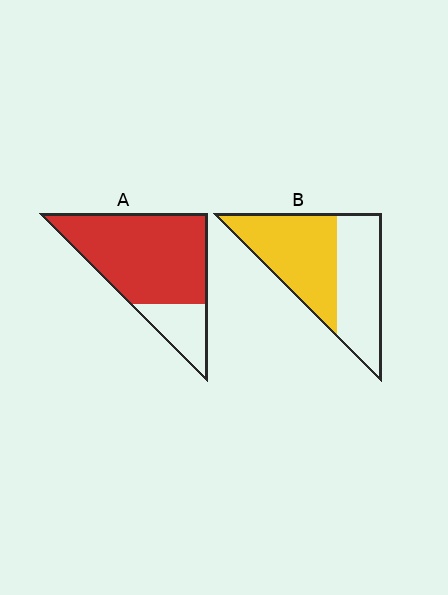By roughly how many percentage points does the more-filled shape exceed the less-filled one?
By roughly 25 percentage points (A over B).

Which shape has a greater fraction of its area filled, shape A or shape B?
Shape A.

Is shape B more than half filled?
Roughly half.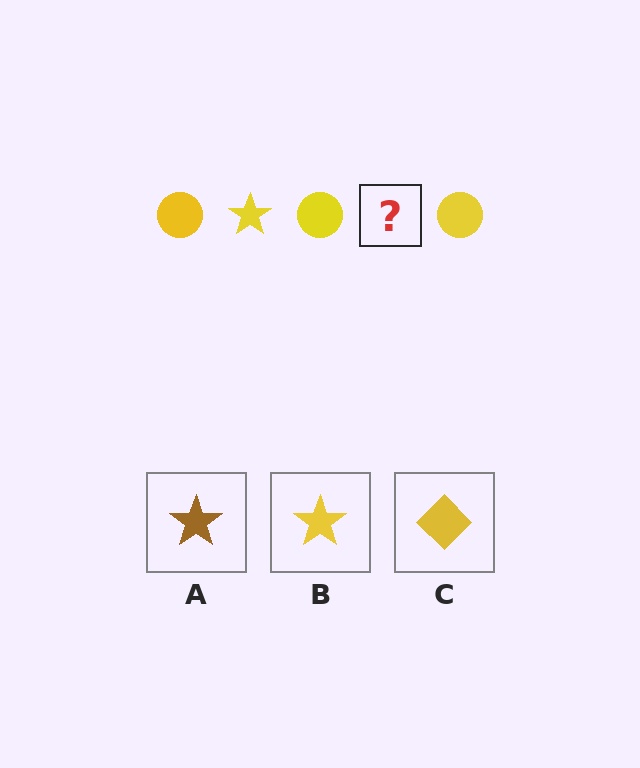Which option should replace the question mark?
Option B.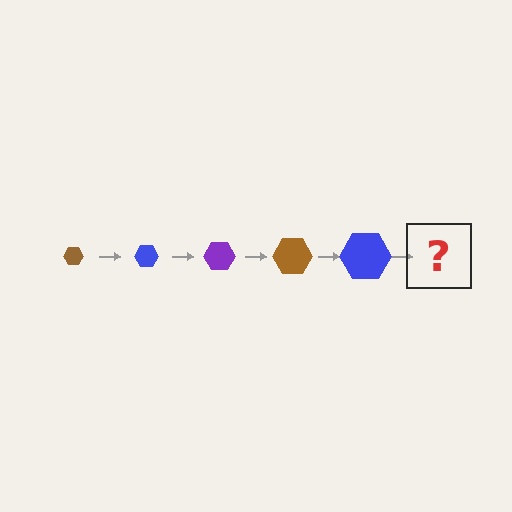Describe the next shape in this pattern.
It should be a purple hexagon, larger than the previous one.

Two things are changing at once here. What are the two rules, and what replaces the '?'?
The two rules are that the hexagon grows larger each step and the color cycles through brown, blue, and purple. The '?' should be a purple hexagon, larger than the previous one.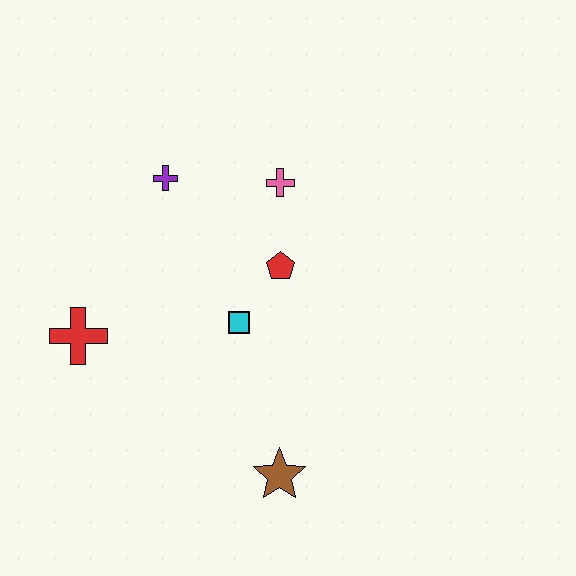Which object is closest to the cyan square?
The red pentagon is closest to the cyan square.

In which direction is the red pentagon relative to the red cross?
The red pentagon is to the right of the red cross.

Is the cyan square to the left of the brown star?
Yes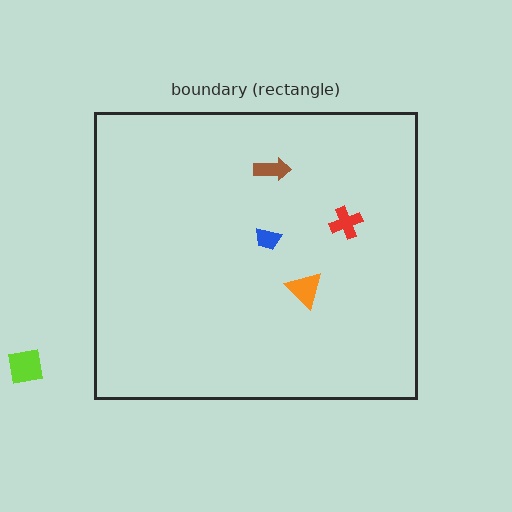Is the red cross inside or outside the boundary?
Inside.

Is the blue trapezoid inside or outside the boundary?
Inside.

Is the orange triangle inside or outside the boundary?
Inside.